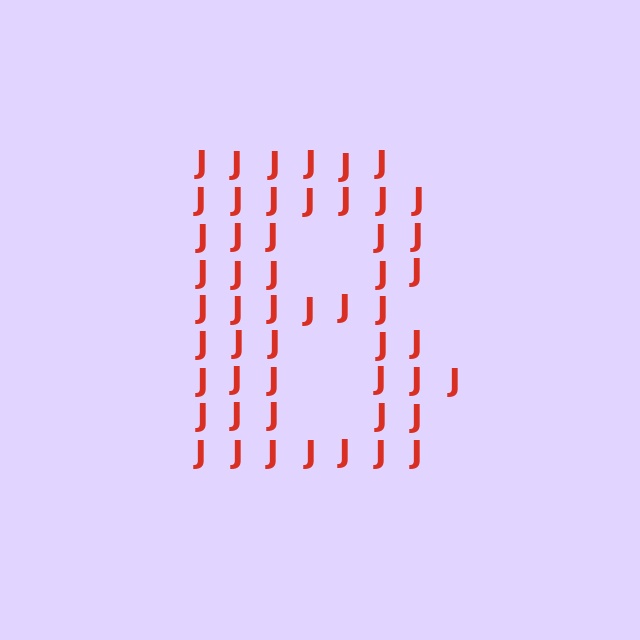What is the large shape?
The large shape is the letter B.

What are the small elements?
The small elements are letter J's.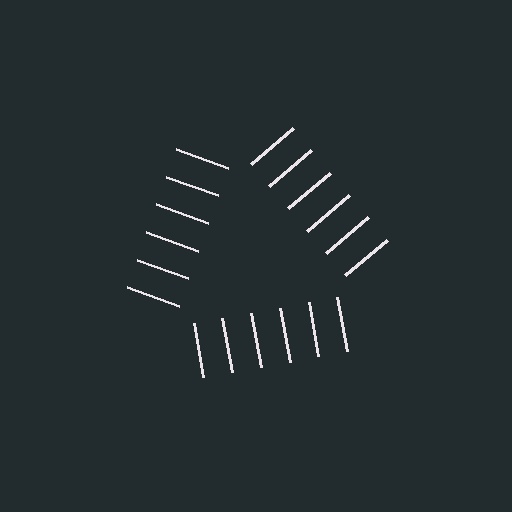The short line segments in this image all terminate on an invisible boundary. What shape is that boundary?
An illusory triangle — the line segments terminate on its edges but no continuous stroke is drawn.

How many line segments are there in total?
18 — 6 along each of the 3 edges.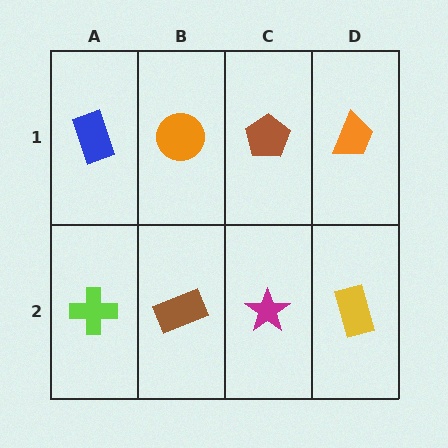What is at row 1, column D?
An orange trapezoid.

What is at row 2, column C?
A magenta star.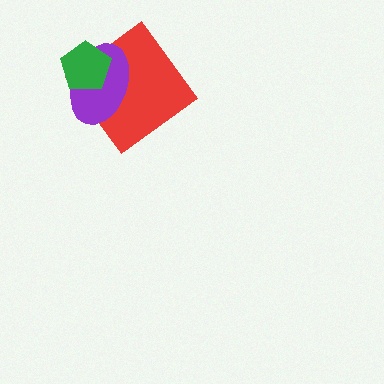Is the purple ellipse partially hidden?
Yes, it is partially covered by another shape.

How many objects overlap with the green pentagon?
2 objects overlap with the green pentagon.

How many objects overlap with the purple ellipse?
2 objects overlap with the purple ellipse.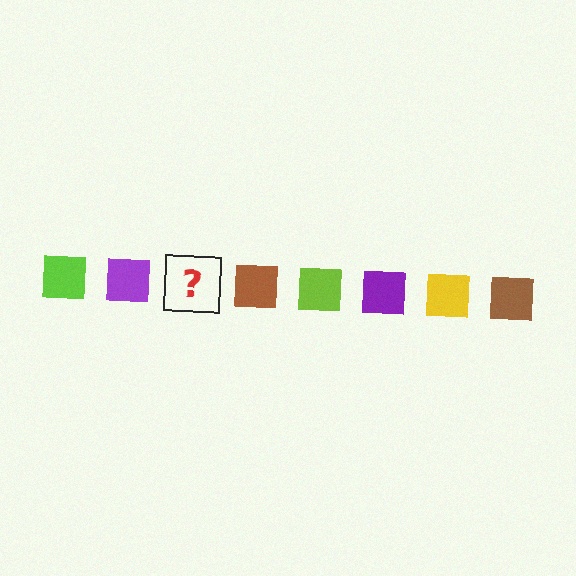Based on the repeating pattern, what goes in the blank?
The blank should be a yellow square.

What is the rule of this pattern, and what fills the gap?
The rule is that the pattern cycles through lime, purple, yellow, brown squares. The gap should be filled with a yellow square.